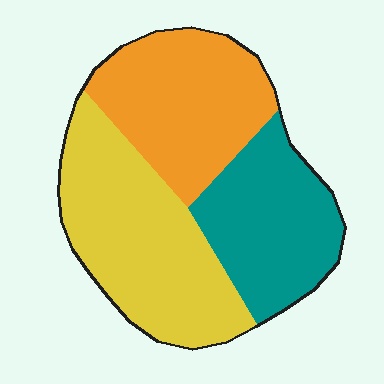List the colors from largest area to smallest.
From largest to smallest: yellow, orange, teal.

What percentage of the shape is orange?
Orange covers 32% of the shape.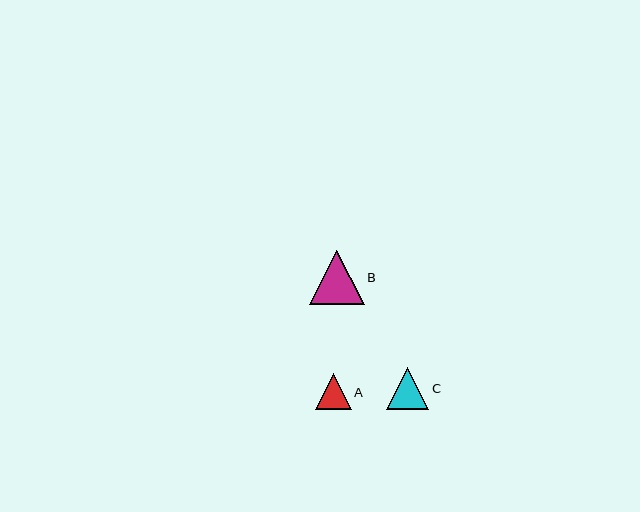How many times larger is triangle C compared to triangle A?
Triangle C is approximately 1.2 times the size of triangle A.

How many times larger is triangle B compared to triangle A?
Triangle B is approximately 1.5 times the size of triangle A.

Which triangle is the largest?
Triangle B is the largest with a size of approximately 54 pixels.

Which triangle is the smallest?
Triangle A is the smallest with a size of approximately 36 pixels.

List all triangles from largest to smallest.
From largest to smallest: B, C, A.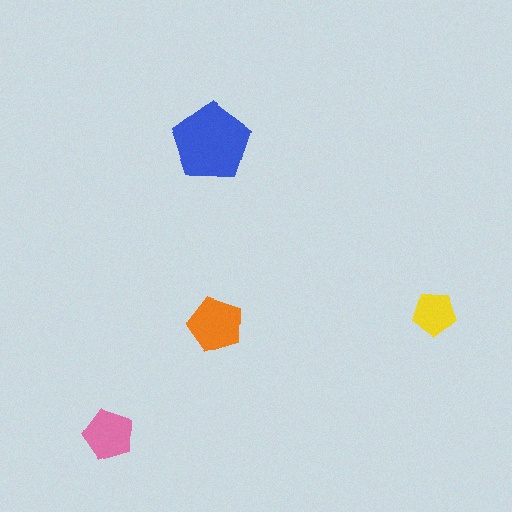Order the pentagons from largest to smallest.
the blue one, the orange one, the pink one, the yellow one.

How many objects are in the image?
There are 4 objects in the image.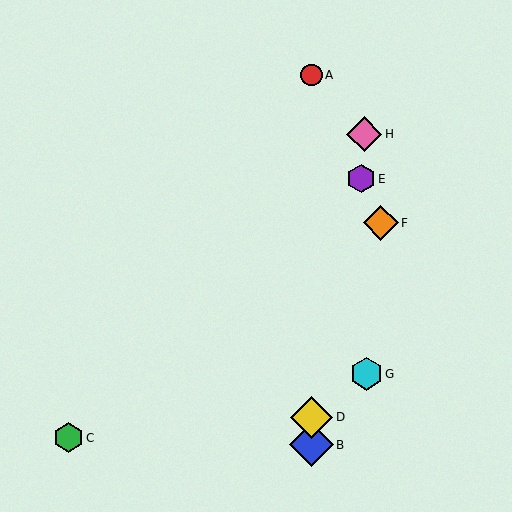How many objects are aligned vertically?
3 objects (A, B, D) are aligned vertically.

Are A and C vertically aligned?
No, A is at x≈312 and C is at x≈69.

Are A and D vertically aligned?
Yes, both are at x≈312.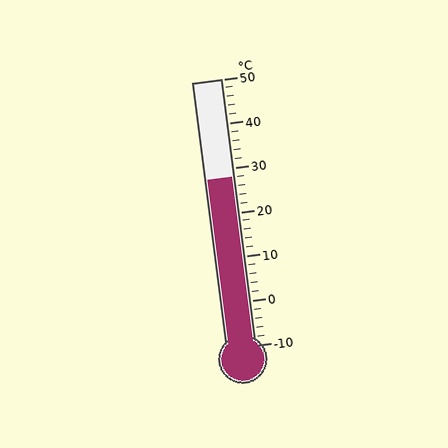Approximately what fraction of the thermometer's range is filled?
The thermometer is filled to approximately 65% of its range.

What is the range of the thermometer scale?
The thermometer scale ranges from -10°C to 50°C.